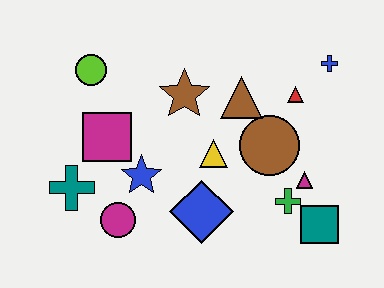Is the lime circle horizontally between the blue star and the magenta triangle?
No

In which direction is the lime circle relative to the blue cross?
The lime circle is to the left of the blue cross.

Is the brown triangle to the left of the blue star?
No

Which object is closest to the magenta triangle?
The green cross is closest to the magenta triangle.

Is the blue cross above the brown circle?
Yes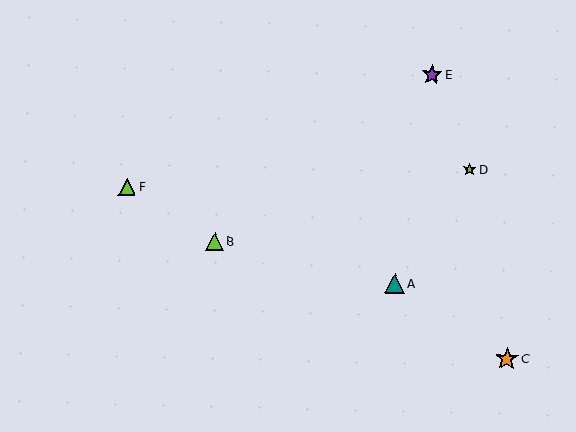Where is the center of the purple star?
The center of the purple star is at (432, 75).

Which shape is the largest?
The orange star (labeled C) is the largest.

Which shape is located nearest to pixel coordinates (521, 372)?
The orange star (labeled C) at (507, 359) is nearest to that location.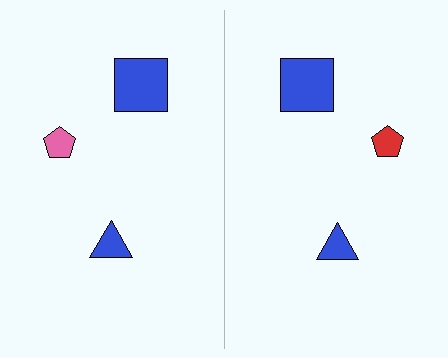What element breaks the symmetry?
The red pentagon on the right side breaks the symmetry — its mirror counterpart is pink.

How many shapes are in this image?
There are 6 shapes in this image.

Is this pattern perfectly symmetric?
No, the pattern is not perfectly symmetric. The red pentagon on the right side breaks the symmetry — its mirror counterpart is pink.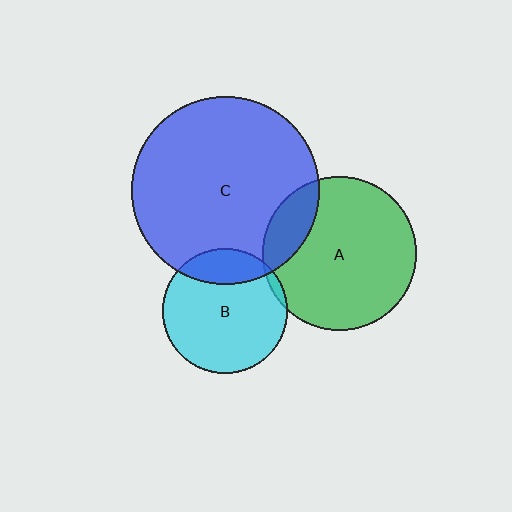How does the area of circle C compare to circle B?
Approximately 2.3 times.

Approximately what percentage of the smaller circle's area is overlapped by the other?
Approximately 5%.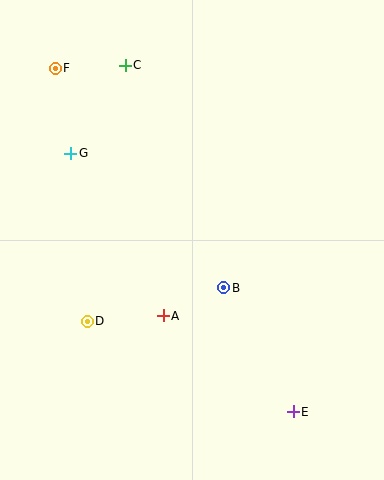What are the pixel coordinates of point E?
Point E is at (293, 412).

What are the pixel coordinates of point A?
Point A is at (163, 316).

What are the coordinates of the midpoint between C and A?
The midpoint between C and A is at (144, 190).